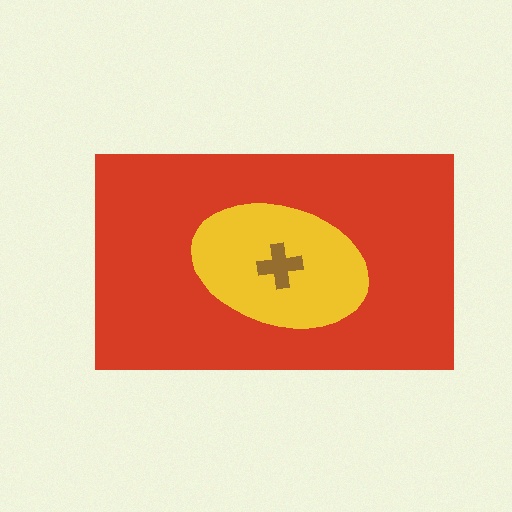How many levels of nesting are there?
3.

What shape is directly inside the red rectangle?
The yellow ellipse.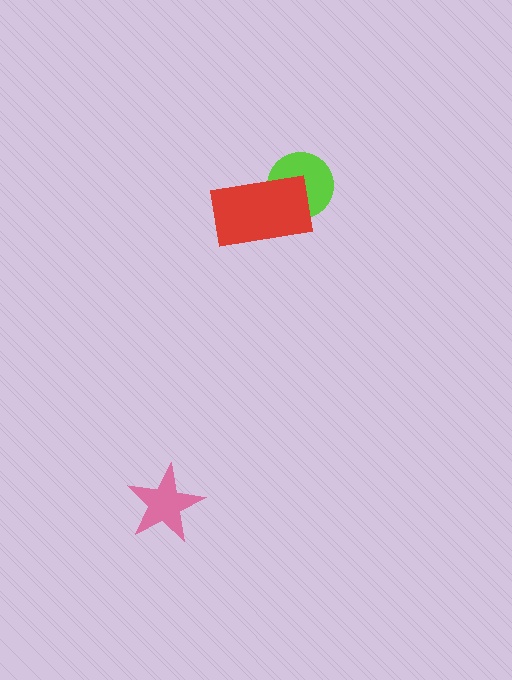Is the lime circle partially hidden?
Yes, it is partially covered by another shape.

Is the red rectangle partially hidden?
No, no other shape covers it.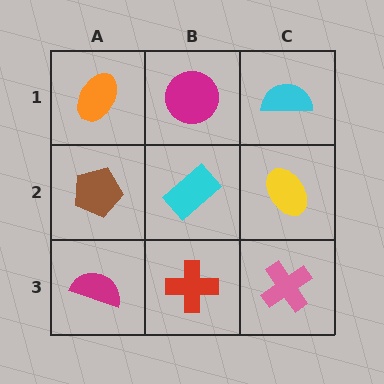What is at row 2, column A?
A brown pentagon.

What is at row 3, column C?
A pink cross.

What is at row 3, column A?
A magenta semicircle.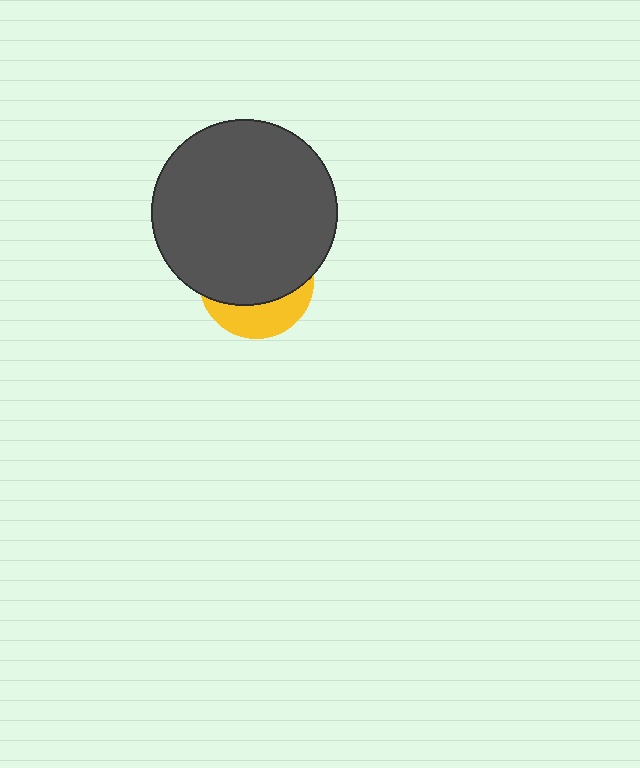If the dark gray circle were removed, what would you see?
You would see the complete yellow circle.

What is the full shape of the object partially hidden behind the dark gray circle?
The partially hidden object is a yellow circle.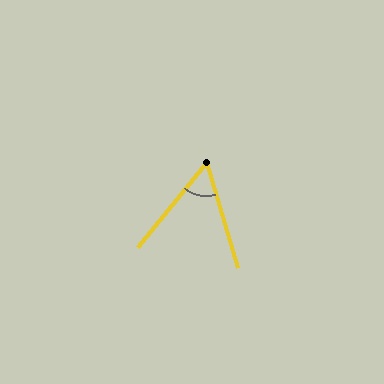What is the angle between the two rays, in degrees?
Approximately 55 degrees.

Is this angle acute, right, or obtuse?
It is acute.